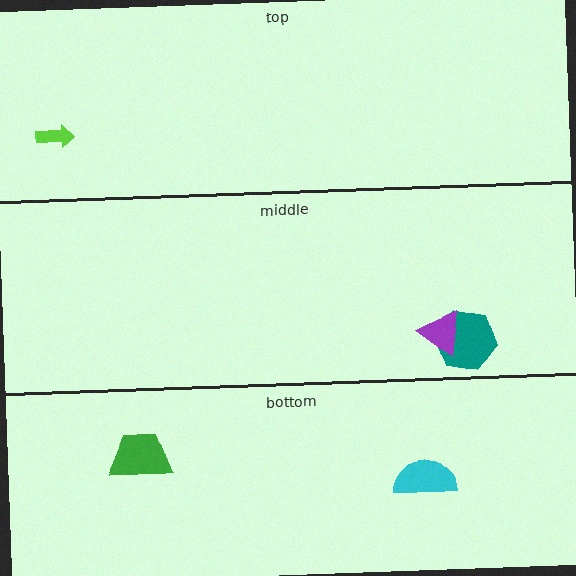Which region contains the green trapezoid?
The bottom region.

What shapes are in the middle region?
The teal hexagon, the purple triangle.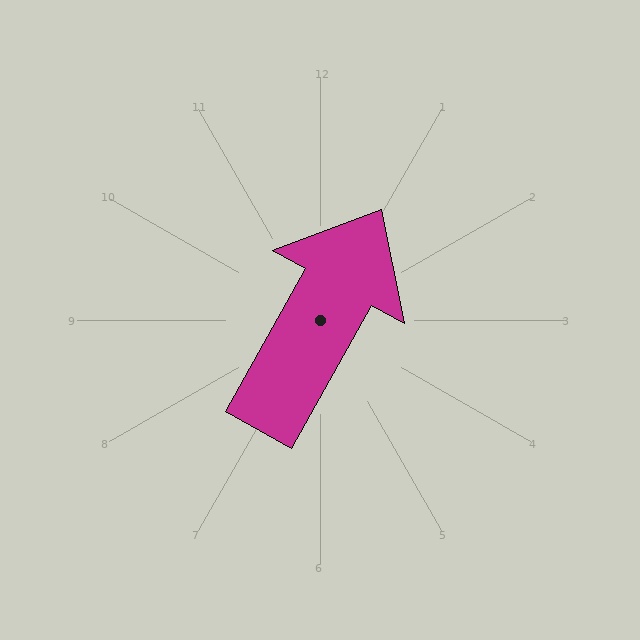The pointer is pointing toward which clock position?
Roughly 1 o'clock.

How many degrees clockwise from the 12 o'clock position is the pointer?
Approximately 29 degrees.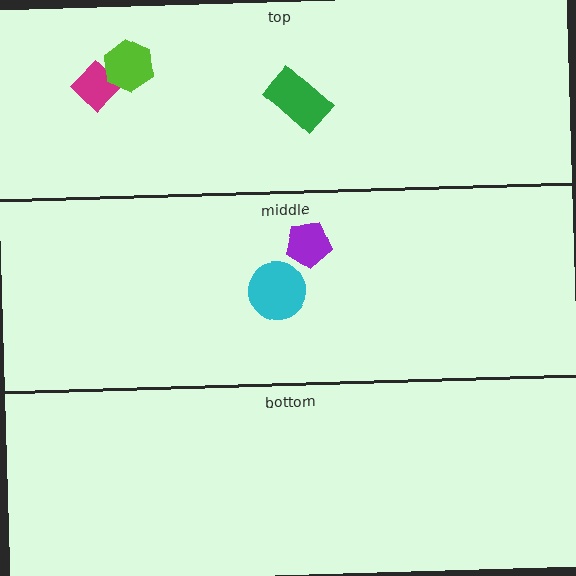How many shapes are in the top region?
3.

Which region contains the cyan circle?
The middle region.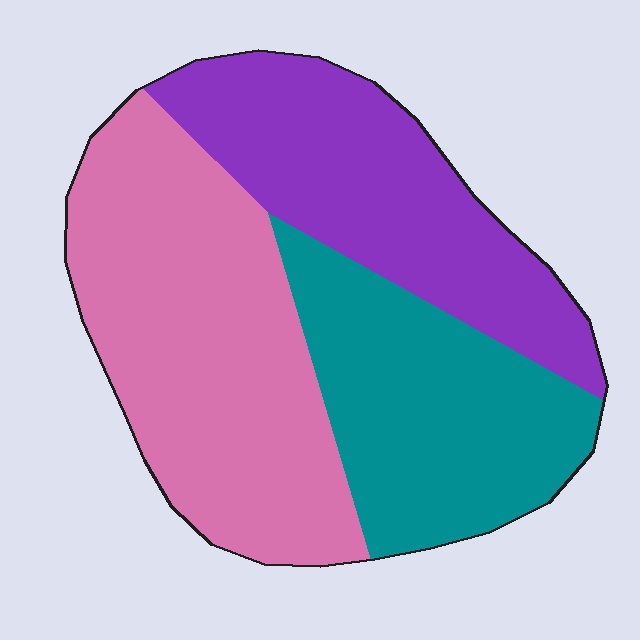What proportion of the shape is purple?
Purple takes up between a quarter and a half of the shape.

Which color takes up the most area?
Pink, at roughly 40%.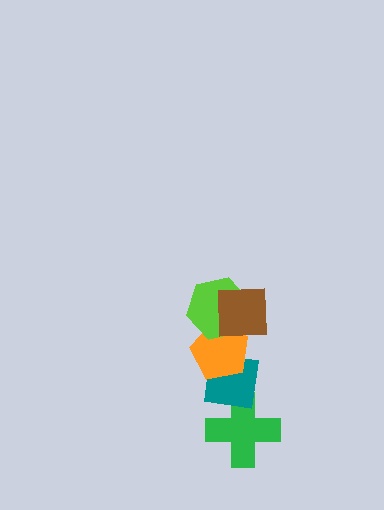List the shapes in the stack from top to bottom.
From top to bottom: the brown square, the lime hexagon, the orange pentagon, the teal square, the green cross.